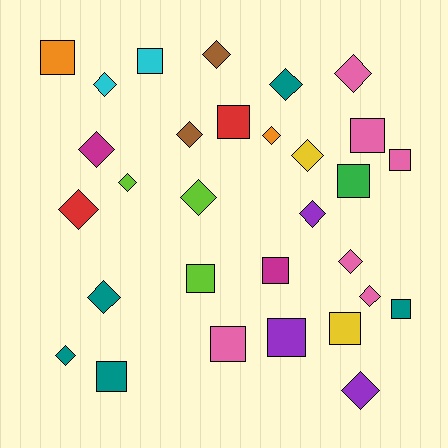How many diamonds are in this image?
There are 17 diamonds.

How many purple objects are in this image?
There are 3 purple objects.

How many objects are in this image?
There are 30 objects.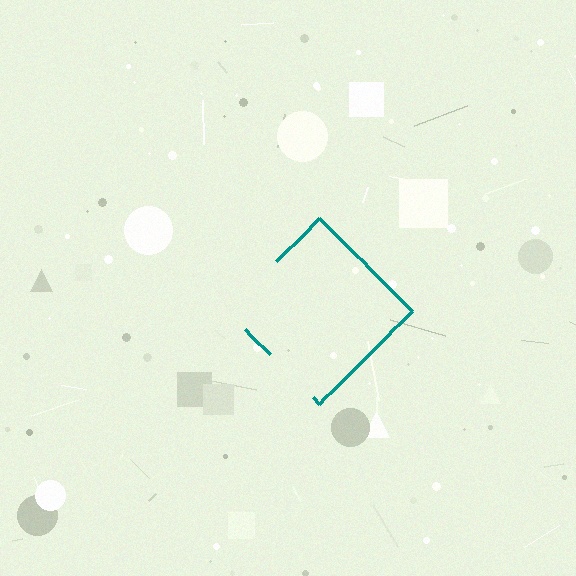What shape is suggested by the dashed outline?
The dashed outline suggests a diamond.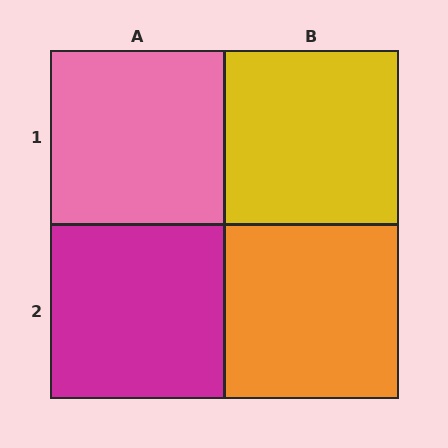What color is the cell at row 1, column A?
Pink.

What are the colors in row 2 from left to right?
Magenta, orange.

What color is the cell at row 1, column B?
Yellow.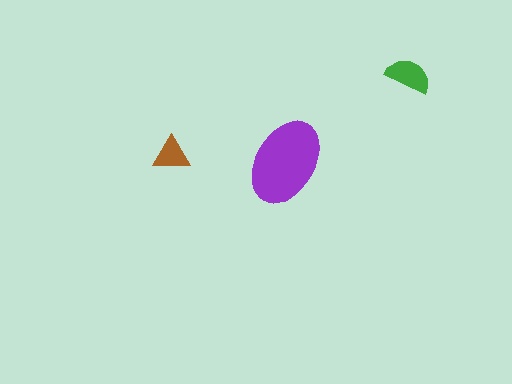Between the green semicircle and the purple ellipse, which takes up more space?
The purple ellipse.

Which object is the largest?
The purple ellipse.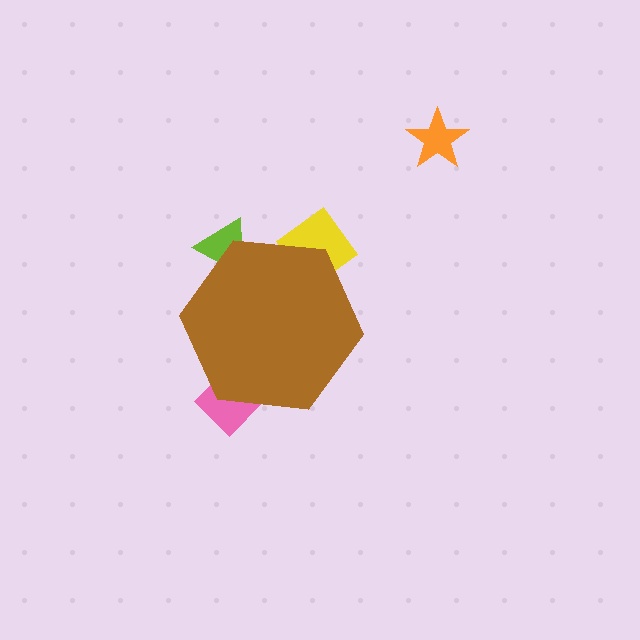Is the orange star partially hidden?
No, the orange star is fully visible.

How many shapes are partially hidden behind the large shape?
3 shapes are partially hidden.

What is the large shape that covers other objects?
A brown hexagon.